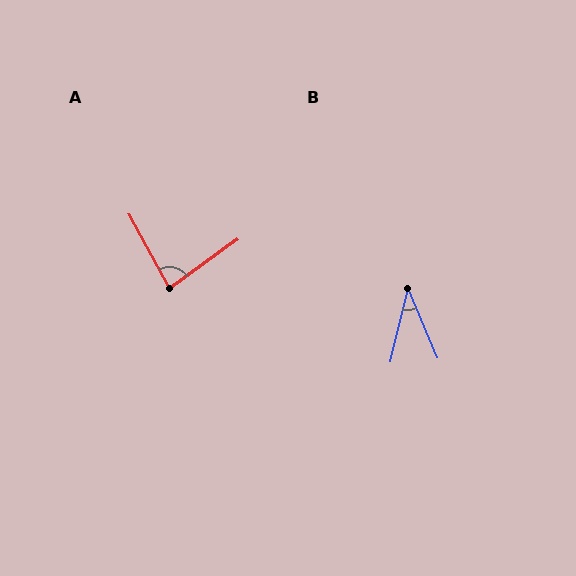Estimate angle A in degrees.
Approximately 83 degrees.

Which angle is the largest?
A, at approximately 83 degrees.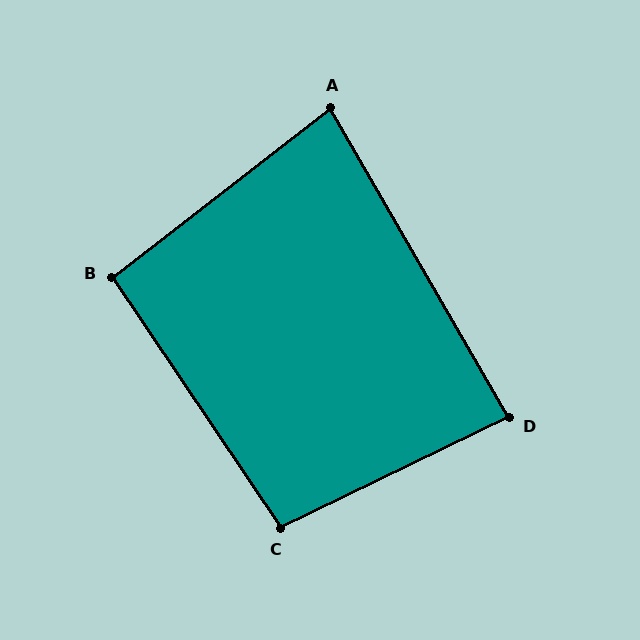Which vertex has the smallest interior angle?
A, at approximately 82 degrees.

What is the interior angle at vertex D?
Approximately 86 degrees (approximately right).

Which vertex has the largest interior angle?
C, at approximately 98 degrees.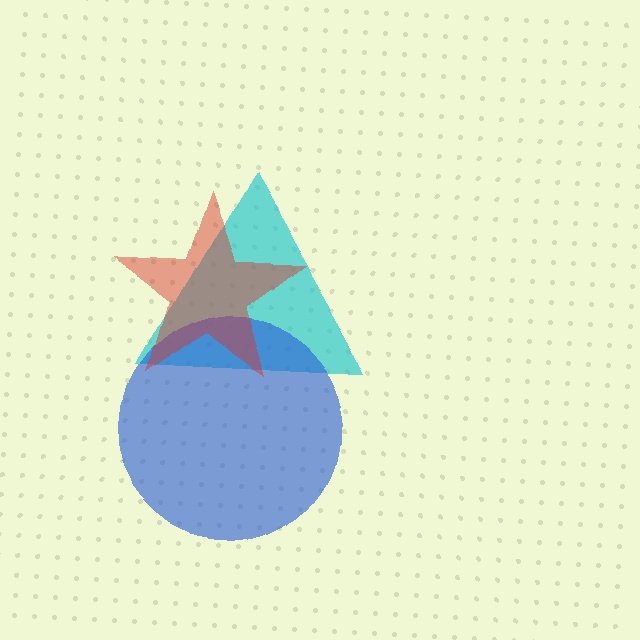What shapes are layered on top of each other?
The layered shapes are: a cyan triangle, a blue circle, a red star.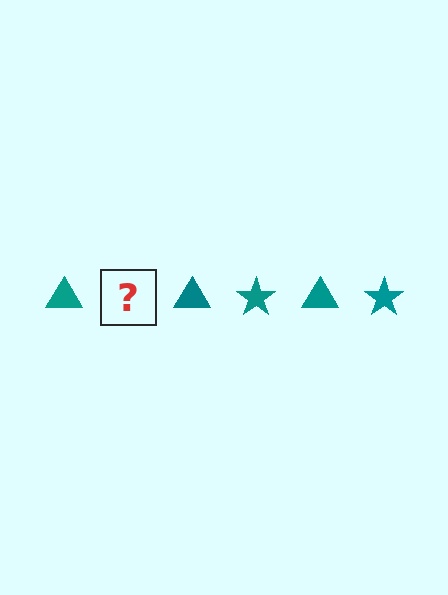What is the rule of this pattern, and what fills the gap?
The rule is that the pattern cycles through triangle, star shapes in teal. The gap should be filled with a teal star.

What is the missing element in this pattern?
The missing element is a teal star.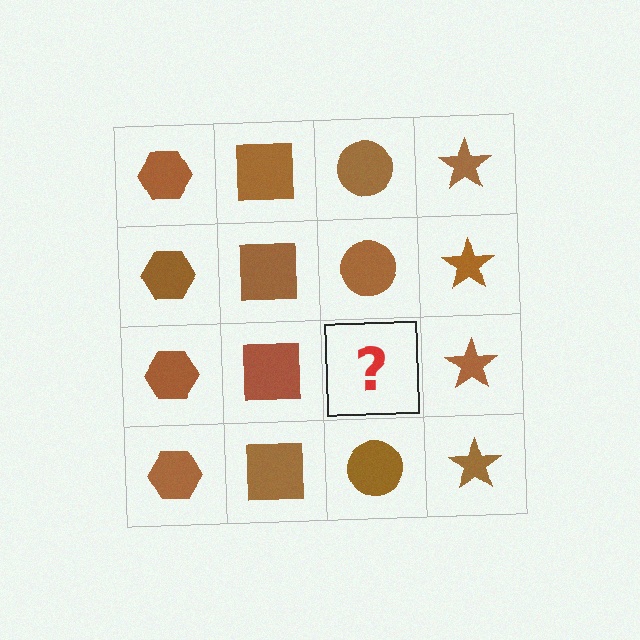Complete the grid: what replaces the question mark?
The question mark should be replaced with a brown circle.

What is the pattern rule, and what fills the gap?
The rule is that each column has a consistent shape. The gap should be filled with a brown circle.